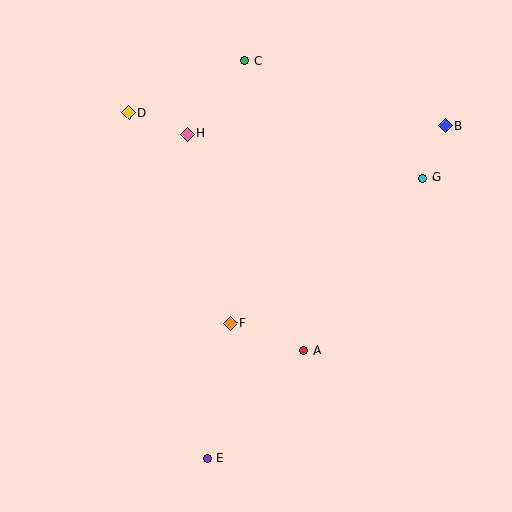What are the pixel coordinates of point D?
Point D is at (129, 113).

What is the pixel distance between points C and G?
The distance between C and G is 213 pixels.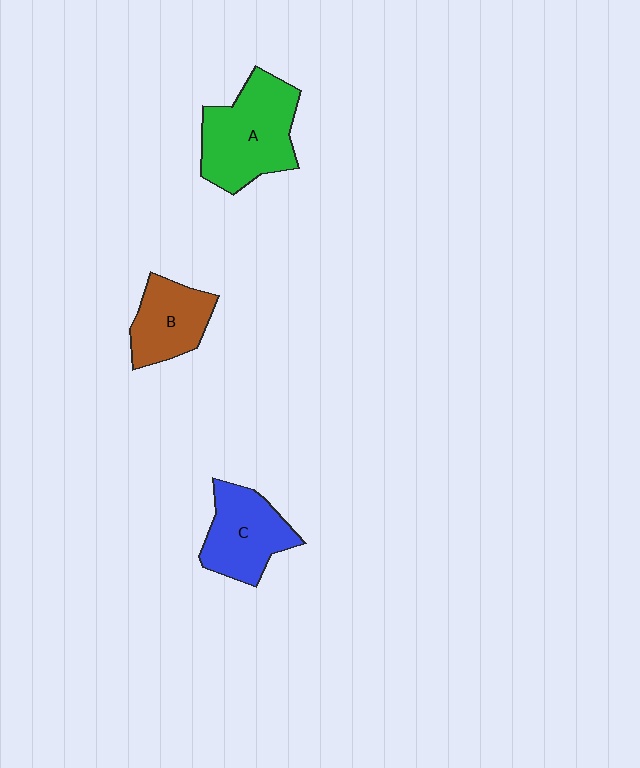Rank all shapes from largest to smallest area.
From largest to smallest: A (green), C (blue), B (brown).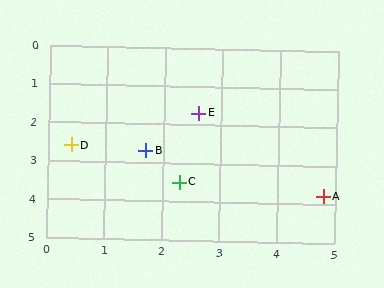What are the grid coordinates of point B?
Point B is at approximately (1.7, 2.7).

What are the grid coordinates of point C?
Point C is at approximately (2.3, 3.5).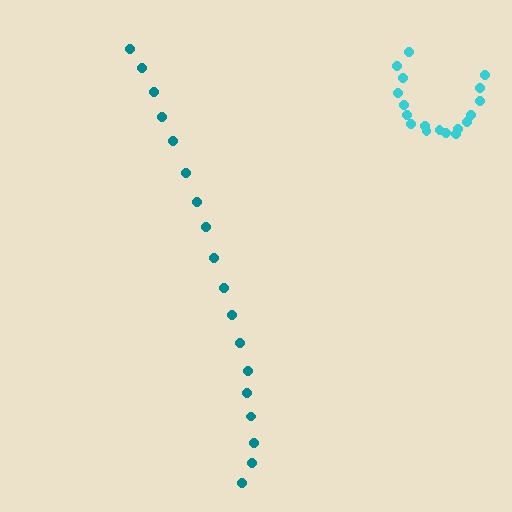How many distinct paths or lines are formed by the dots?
There are 2 distinct paths.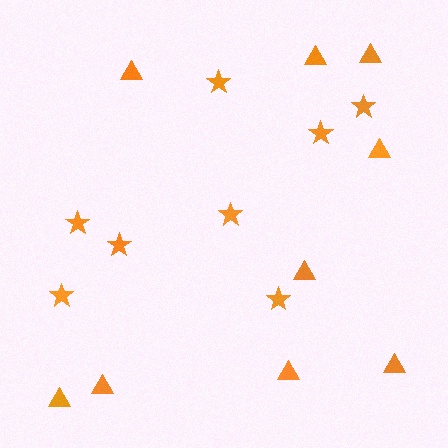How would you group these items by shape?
There are 2 groups: one group of triangles (9) and one group of stars (8).